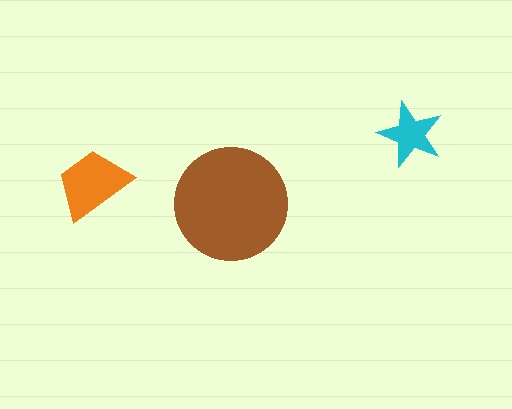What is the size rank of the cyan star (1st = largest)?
3rd.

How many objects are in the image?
There are 3 objects in the image.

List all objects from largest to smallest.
The brown circle, the orange trapezoid, the cyan star.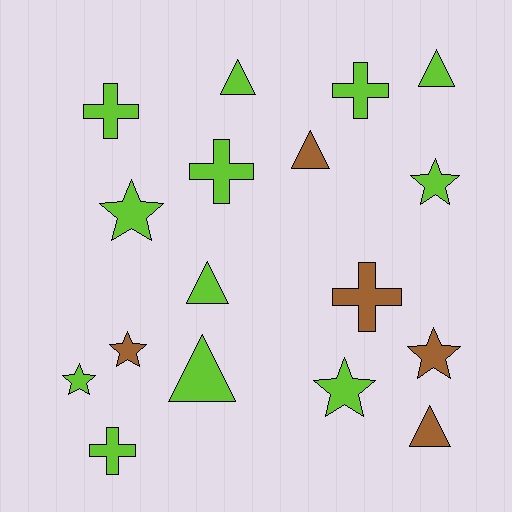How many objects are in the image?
There are 17 objects.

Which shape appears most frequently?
Star, with 6 objects.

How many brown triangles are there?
There are 2 brown triangles.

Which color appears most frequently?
Lime, with 12 objects.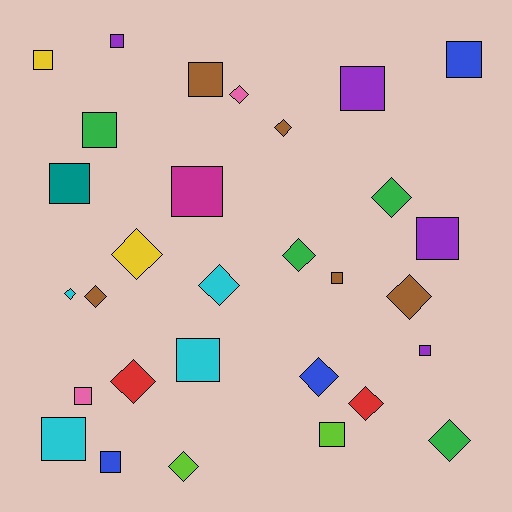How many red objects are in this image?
There are 2 red objects.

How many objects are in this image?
There are 30 objects.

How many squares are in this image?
There are 16 squares.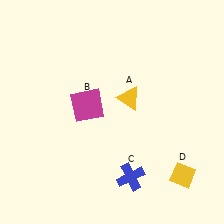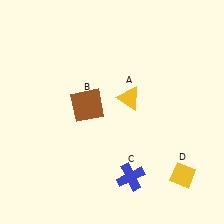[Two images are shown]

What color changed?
The square (B) changed from magenta in Image 1 to brown in Image 2.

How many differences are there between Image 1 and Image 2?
There is 1 difference between the two images.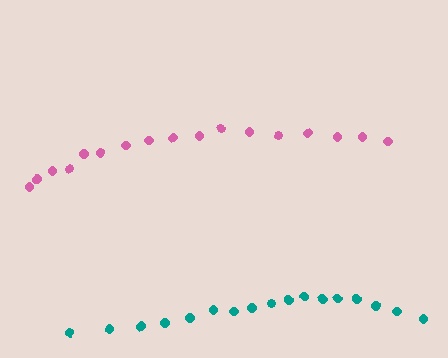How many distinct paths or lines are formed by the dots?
There are 2 distinct paths.